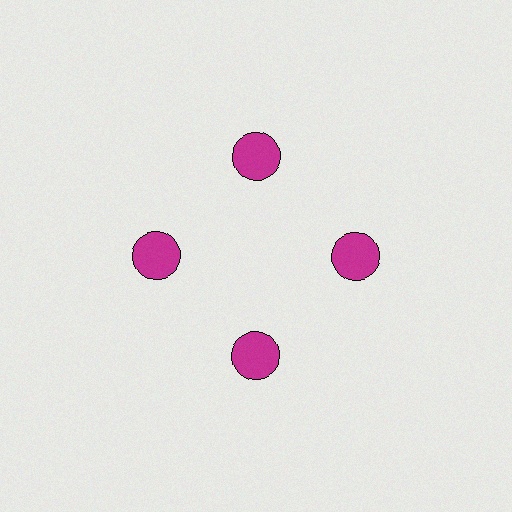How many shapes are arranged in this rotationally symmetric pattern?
There are 4 shapes, arranged in 4 groups of 1.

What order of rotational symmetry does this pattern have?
This pattern has 4-fold rotational symmetry.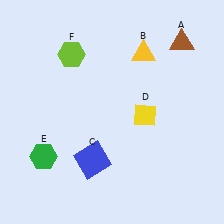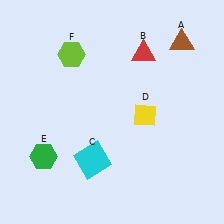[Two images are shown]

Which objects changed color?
B changed from yellow to red. C changed from blue to cyan.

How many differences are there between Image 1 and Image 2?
There are 2 differences between the two images.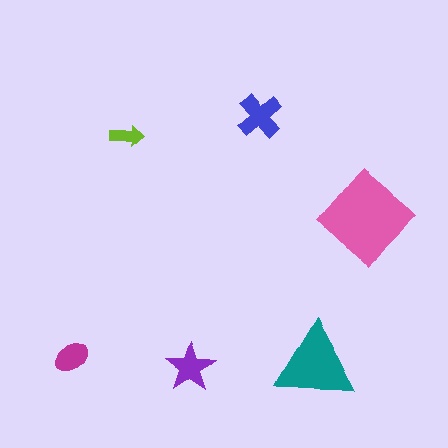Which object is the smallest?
The lime arrow.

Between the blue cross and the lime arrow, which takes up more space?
The blue cross.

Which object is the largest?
The pink diamond.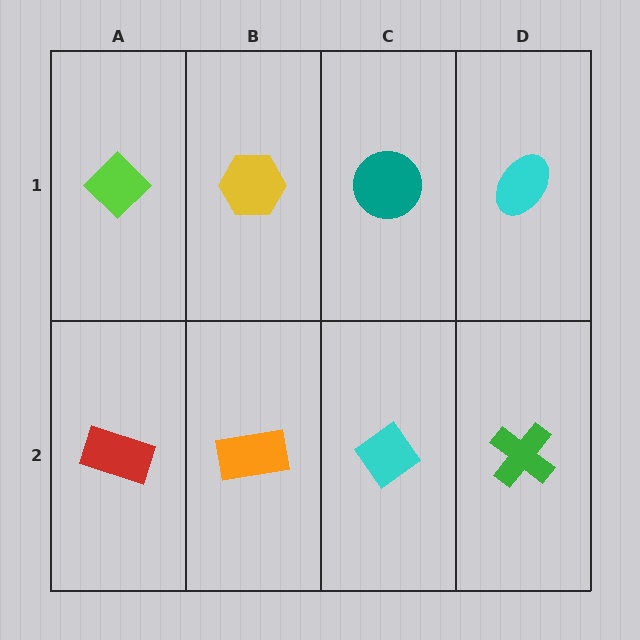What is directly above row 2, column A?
A lime diamond.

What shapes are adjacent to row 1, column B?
An orange rectangle (row 2, column B), a lime diamond (row 1, column A), a teal circle (row 1, column C).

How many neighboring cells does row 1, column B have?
3.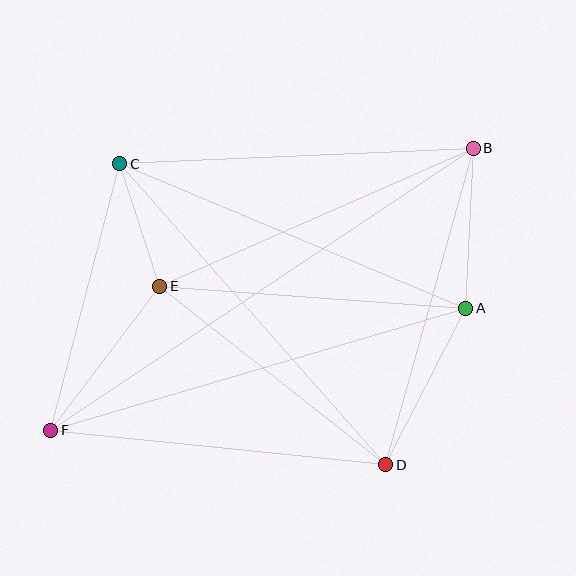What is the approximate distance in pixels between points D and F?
The distance between D and F is approximately 337 pixels.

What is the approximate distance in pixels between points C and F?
The distance between C and F is approximately 275 pixels.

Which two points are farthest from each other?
Points B and F are farthest from each other.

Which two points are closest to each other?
Points C and E are closest to each other.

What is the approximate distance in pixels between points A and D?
The distance between A and D is approximately 176 pixels.